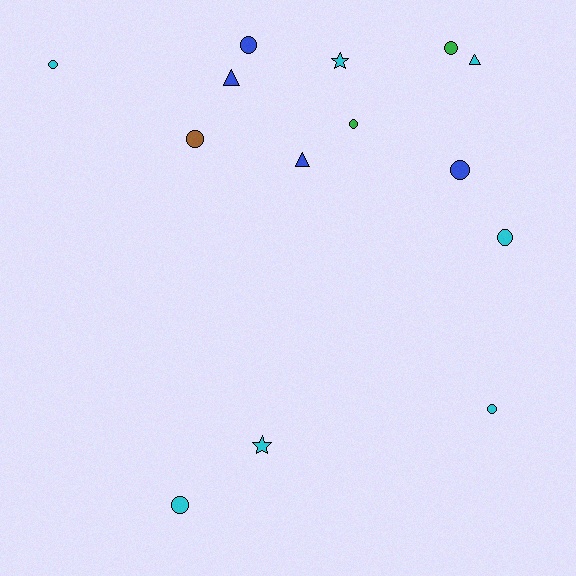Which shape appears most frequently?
Circle, with 9 objects.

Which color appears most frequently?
Cyan, with 7 objects.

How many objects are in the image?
There are 14 objects.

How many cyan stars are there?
There are 2 cyan stars.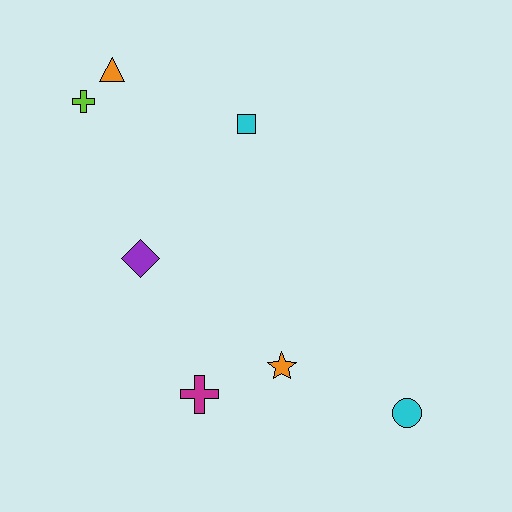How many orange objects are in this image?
There are 2 orange objects.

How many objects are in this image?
There are 7 objects.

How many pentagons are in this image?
There are no pentagons.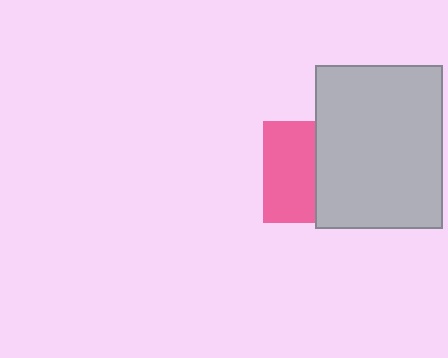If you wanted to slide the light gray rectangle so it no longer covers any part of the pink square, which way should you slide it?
Slide it right — that is the most direct way to separate the two shapes.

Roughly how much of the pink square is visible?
About half of it is visible (roughly 51%).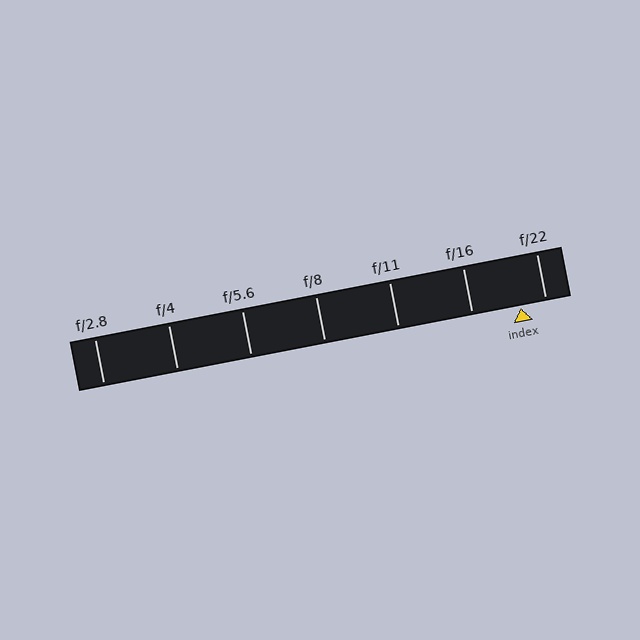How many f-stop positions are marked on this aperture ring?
There are 7 f-stop positions marked.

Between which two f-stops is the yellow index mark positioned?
The index mark is between f/16 and f/22.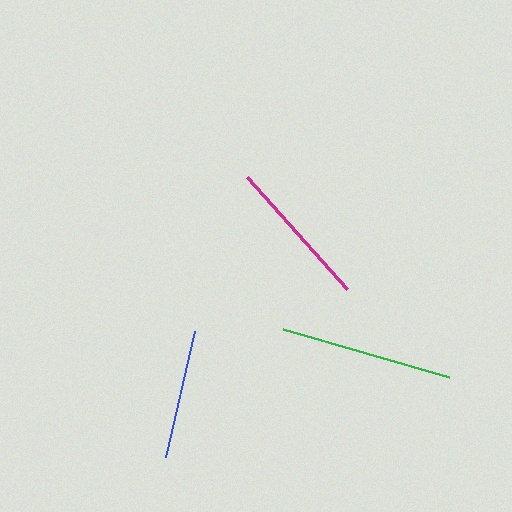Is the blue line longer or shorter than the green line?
The green line is longer than the blue line.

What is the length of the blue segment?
The blue segment is approximately 130 pixels long.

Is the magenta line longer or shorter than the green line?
The green line is longer than the magenta line.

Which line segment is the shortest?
The blue line is the shortest at approximately 130 pixels.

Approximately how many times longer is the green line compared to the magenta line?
The green line is approximately 1.2 times the length of the magenta line.